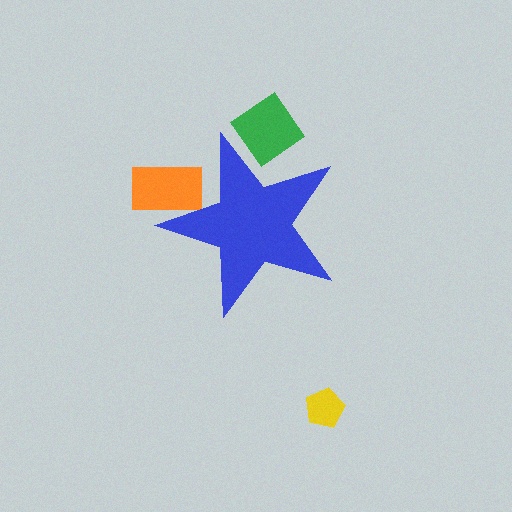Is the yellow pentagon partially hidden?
No, the yellow pentagon is fully visible.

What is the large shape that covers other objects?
A blue star.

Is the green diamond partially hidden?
Yes, the green diamond is partially hidden behind the blue star.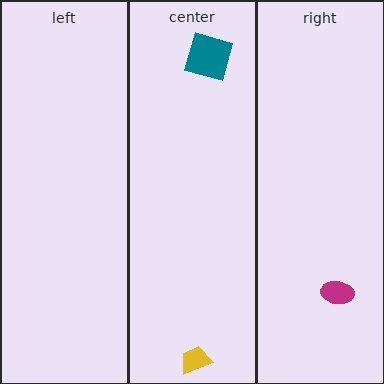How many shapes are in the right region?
1.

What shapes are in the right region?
The magenta ellipse.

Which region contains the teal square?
The center region.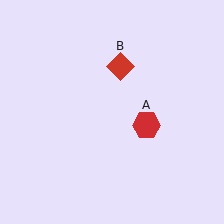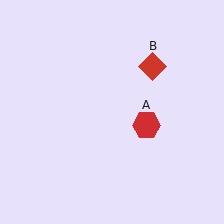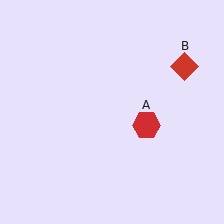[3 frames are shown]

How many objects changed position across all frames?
1 object changed position: red diamond (object B).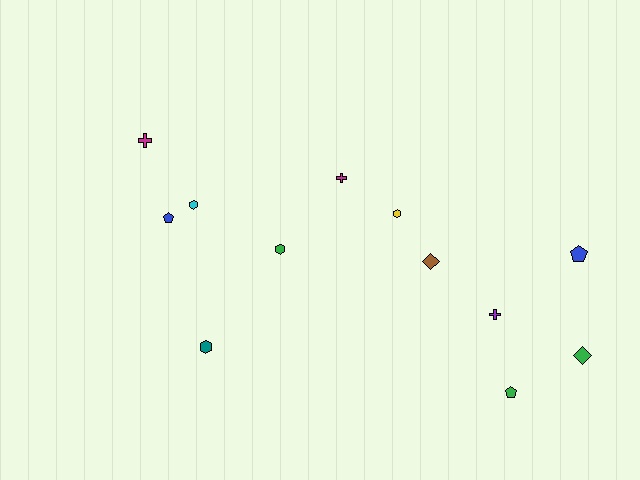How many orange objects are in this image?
There are no orange objects.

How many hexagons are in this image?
There are 4 hexagons.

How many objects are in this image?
There are 12 objects.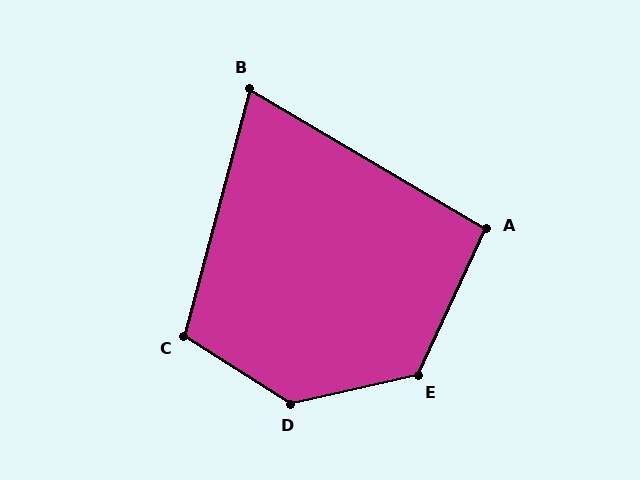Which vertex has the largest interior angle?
D, at approximately 135 degrees.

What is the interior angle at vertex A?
Approximately 96 degrees (obtuse).